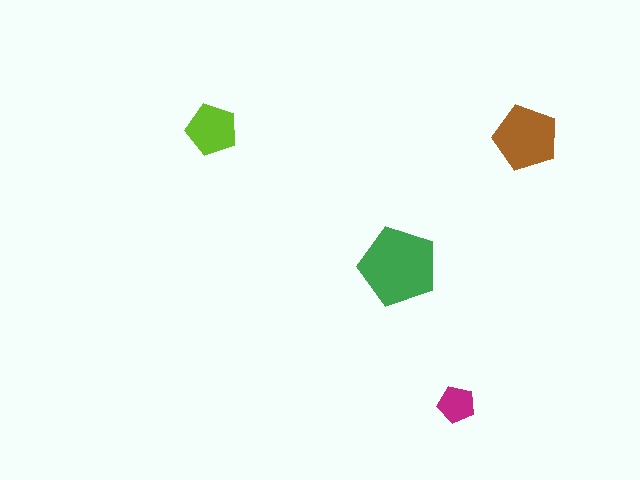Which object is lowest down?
The magenta pentagon is bottommost.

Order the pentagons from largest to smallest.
the green one, the brown one, the lime one, the magenta one.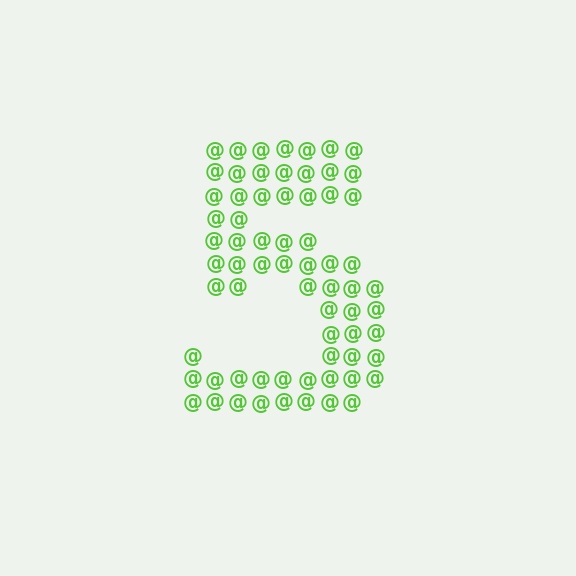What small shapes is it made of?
It is made of small at signs.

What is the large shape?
The large shape is the digit 5.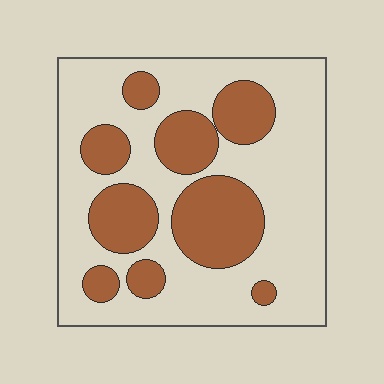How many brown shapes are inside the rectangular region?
9.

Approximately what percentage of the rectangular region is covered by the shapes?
Approximately 30%.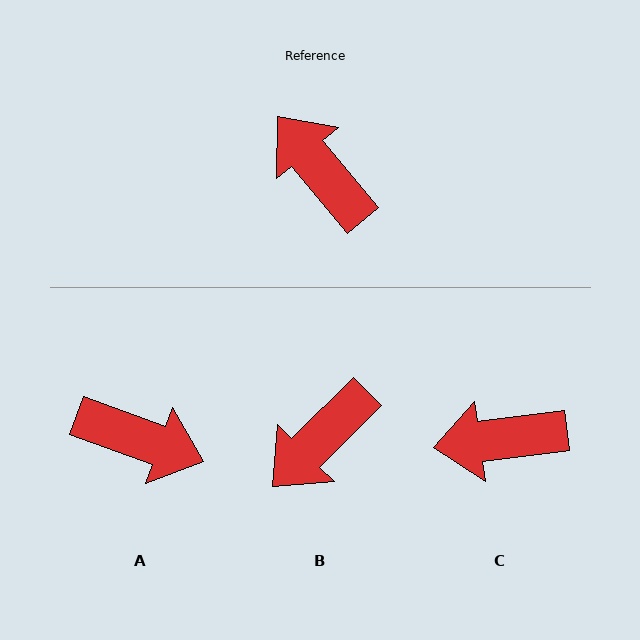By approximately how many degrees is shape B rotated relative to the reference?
Approximately 95 degrees counter-clockwise.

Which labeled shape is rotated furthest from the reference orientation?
A, about 149 degrees away.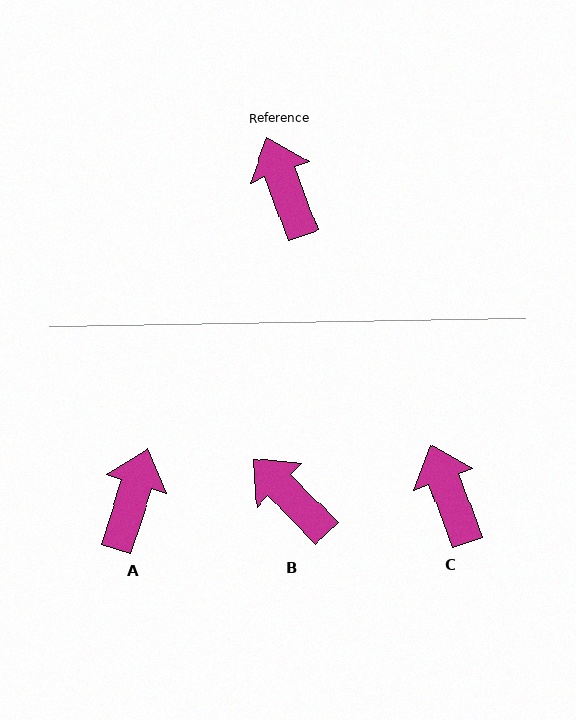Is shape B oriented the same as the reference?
No, it is off by about 24 degrees.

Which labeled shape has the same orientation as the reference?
C.